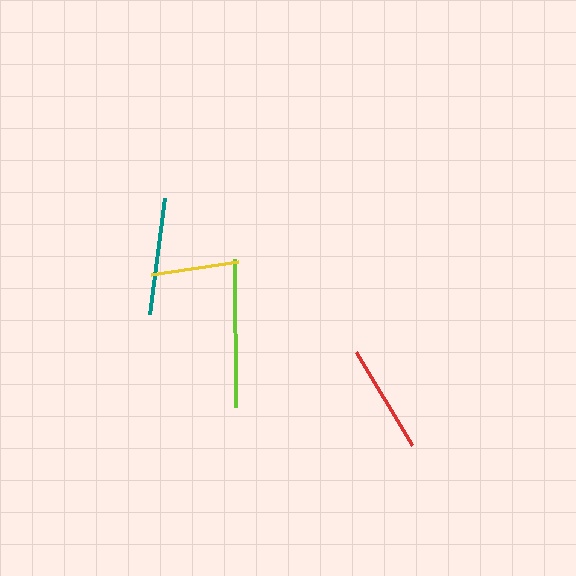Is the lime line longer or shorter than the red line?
The lime line is longer than the red line.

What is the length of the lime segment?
The lime segment is approximately 148 pixels long.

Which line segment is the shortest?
The yellow line is the shortest at approximately 88 pixels.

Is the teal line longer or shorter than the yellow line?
The teal line is longer than the yellow line.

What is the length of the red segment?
The red segment is approximately 108 pixels long.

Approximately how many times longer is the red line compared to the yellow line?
The red line is approximately 1.2 times the length of the yellow line.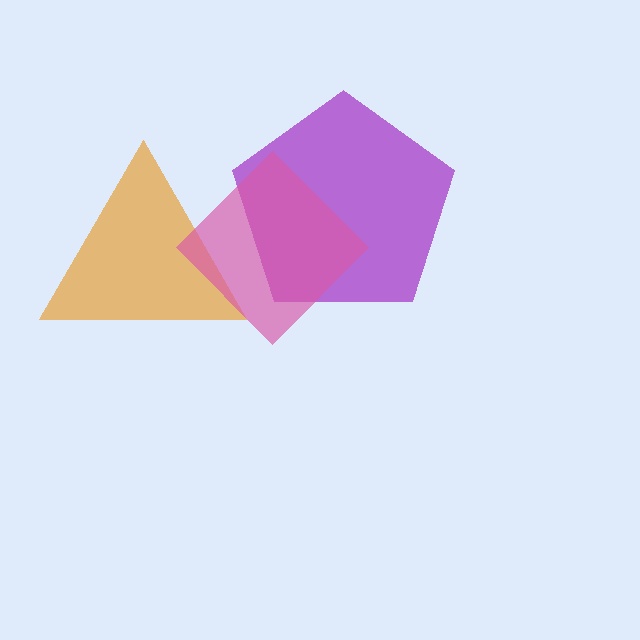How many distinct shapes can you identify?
There are 3 distinct shapes: an orange triangle, a purple pentagon, a pink diamond.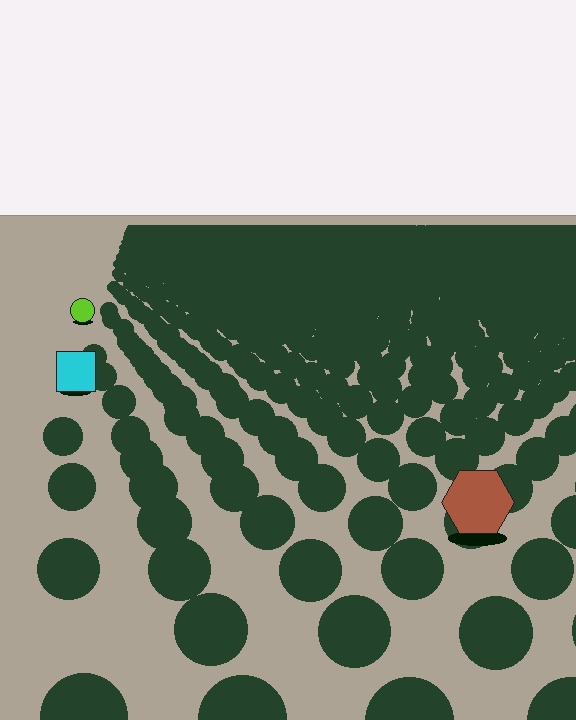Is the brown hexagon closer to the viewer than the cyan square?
Yes. The brown hexagon is closer — you can tell from the texture gradient: the ground texture is coarser near it.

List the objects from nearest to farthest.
From nearest to farthest: the brown hexagon, the cyan square, the lime circle.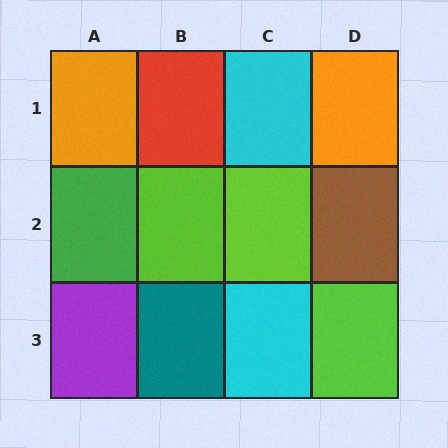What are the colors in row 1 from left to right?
Orange, red, cyan, orange.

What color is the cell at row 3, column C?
Cyan.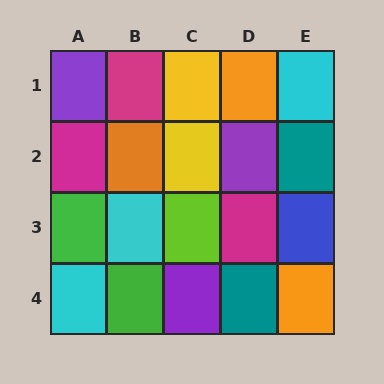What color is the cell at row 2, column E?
Teal.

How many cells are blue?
1 cell is blue.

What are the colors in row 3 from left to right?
Green, cyan, lime, magenta, blue.